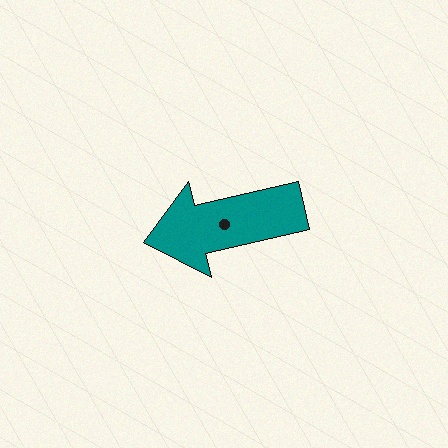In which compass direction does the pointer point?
West.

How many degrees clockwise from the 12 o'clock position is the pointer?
Approximately 257 degrees.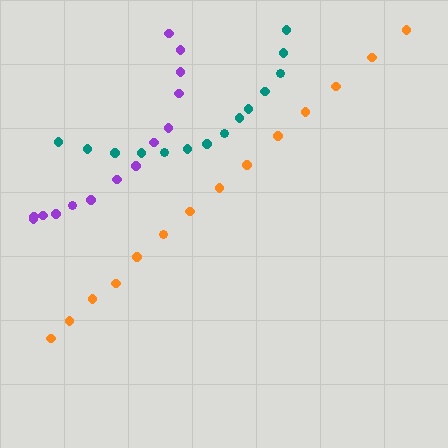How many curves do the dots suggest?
There are 3 distinct paths.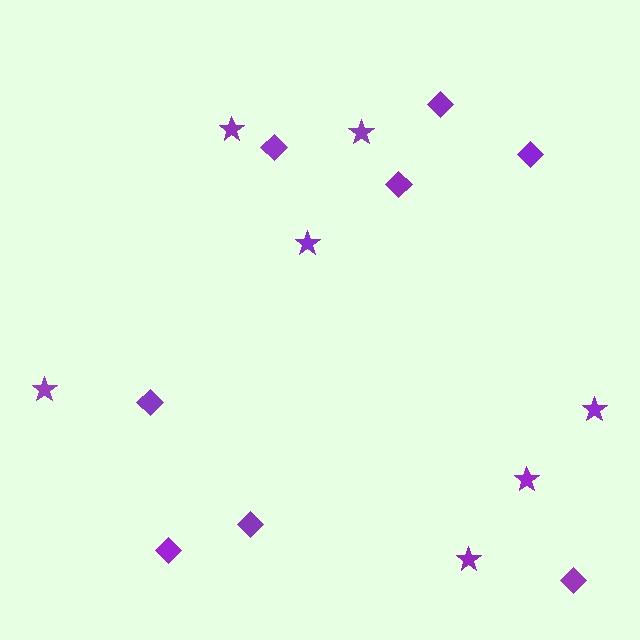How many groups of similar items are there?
There are 2 groups: one group of stars (7) and one group of diamonds (8).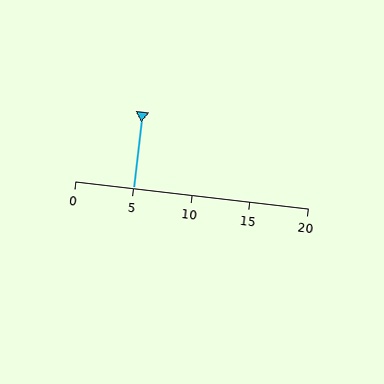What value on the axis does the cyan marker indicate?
The marker indicates approximately 5.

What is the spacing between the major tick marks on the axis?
The major ticks are spaced 5 apart.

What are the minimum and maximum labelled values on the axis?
The axis runs from 0 to 20.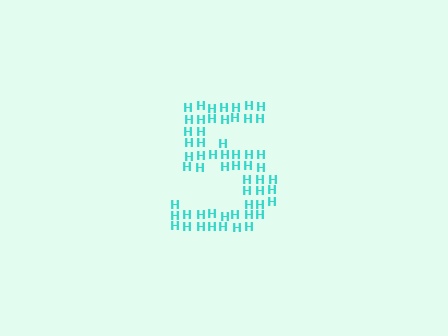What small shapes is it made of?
It is made of small letter H's.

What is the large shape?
The large shape is the digit 5.